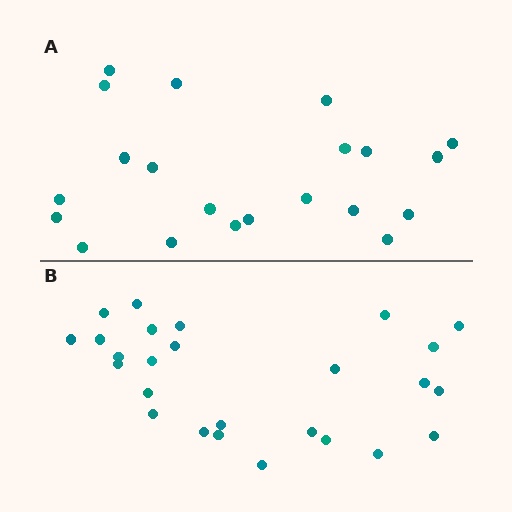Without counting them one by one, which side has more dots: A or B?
Region B (the bottom region) has more dots.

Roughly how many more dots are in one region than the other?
Region B has about 5 more dots than region A.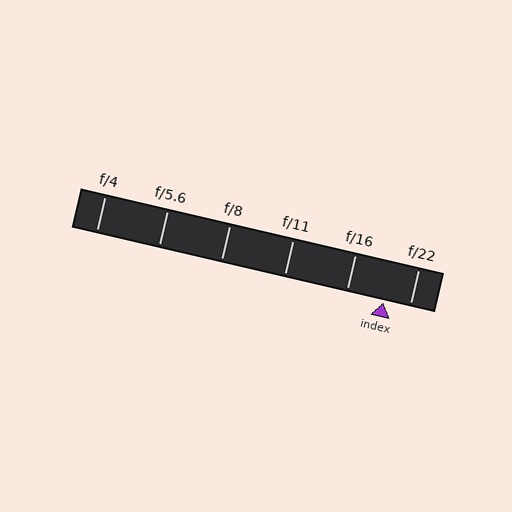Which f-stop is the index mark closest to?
The index mark is closest to f/22.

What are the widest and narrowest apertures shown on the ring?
The widest aperture shown is f/4 and the narrowest is f/22.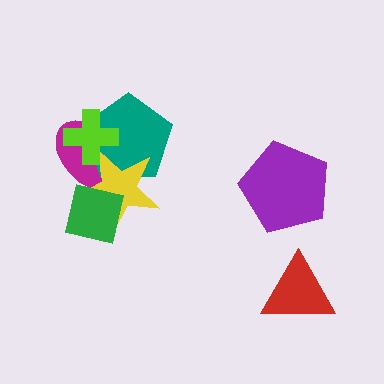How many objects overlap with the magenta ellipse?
4 objects overlap with the magenta ellipse.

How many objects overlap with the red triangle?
0 objects overlap with the red triangle.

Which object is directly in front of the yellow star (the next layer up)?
The green square is directly in front of the yellow star.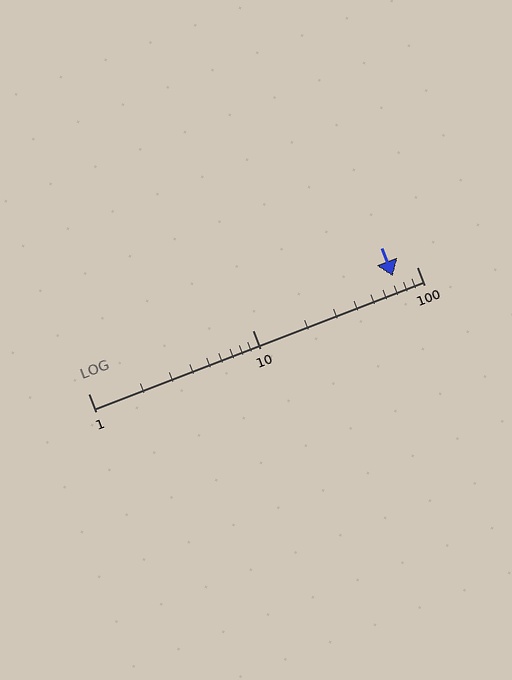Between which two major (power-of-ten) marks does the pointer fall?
The pointer is between 10 and 100.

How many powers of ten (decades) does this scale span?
The scale spans 2 decades, from 1 to 100.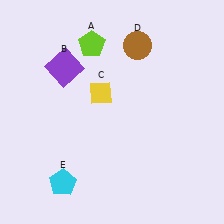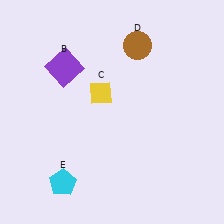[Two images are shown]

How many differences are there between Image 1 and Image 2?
There is 1 difference between the two images.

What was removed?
The lime pentagon (A) was removed in Image 2.